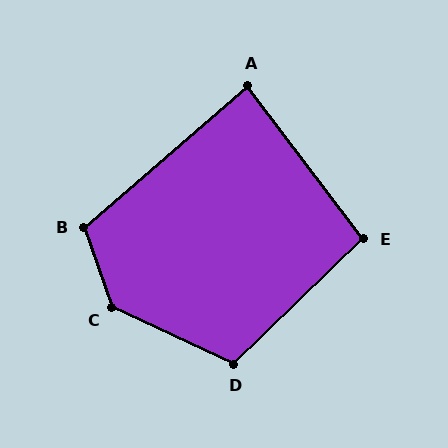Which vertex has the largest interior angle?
C, at approximately 134 degrees.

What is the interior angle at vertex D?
Approximately 111 degrees (obtuse).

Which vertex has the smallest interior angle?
A, at approximately 86 degrees.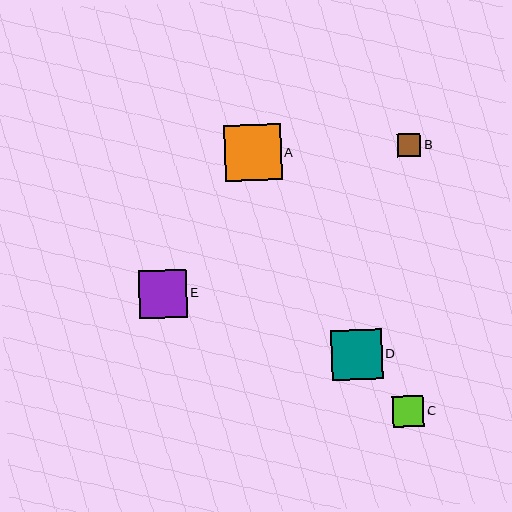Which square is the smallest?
Square B is the smallest with a size of approximately 24 pixels.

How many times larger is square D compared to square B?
Square D is approximately 2.1 times the size of square B.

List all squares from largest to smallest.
From largest to smallest: A, D, E, C, B.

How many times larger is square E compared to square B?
Square E is approximately 2.0 times the size of square B.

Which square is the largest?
Square A is the largest with a size of approximately 57 pixels.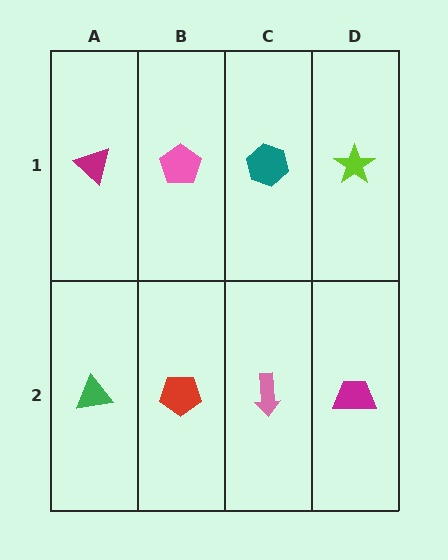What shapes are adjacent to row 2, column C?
A teal hexagon (row 1, column C), a red pentagon (row 2, column B), a magenta trapezoid (row 2, column D).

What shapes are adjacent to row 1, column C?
A pink arrow (row 2, column C), a pink pentagon (row 1, column B), a lime star (row 1, column D).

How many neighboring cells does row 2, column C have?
3.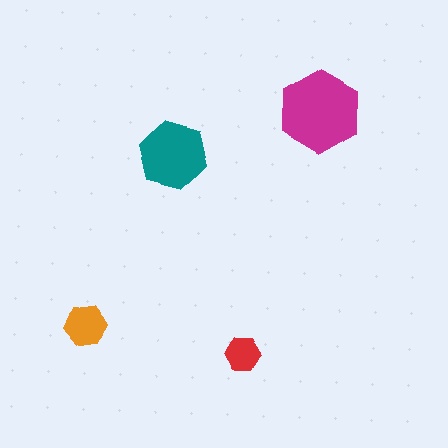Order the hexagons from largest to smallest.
the magenta one, the teal one, the orange one, the red one.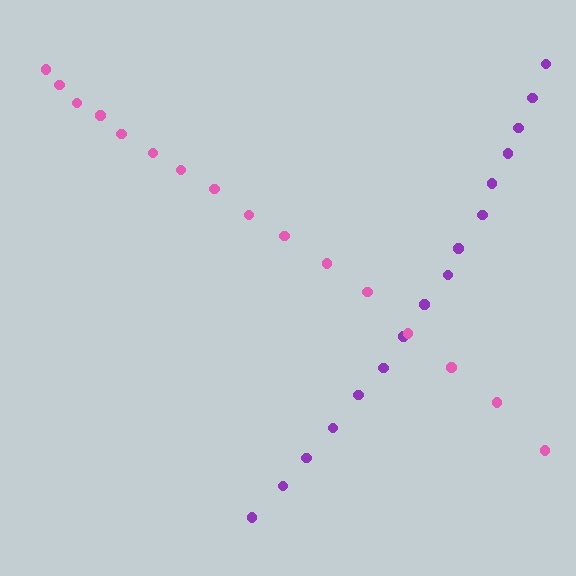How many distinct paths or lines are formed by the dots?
There are 2 distinct paths.